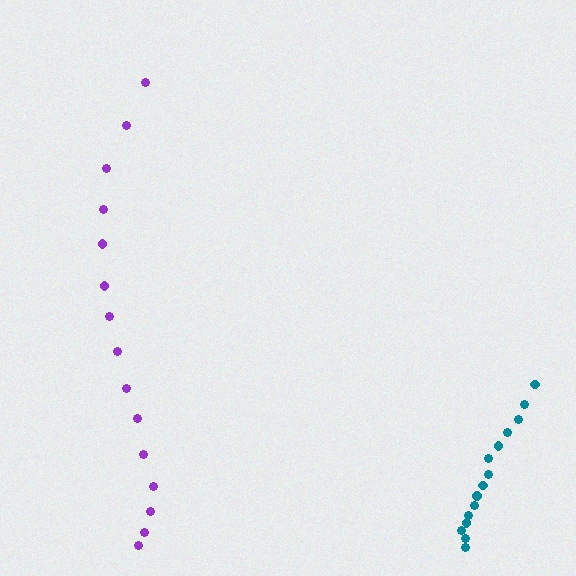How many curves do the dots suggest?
There are 2 distinct paths.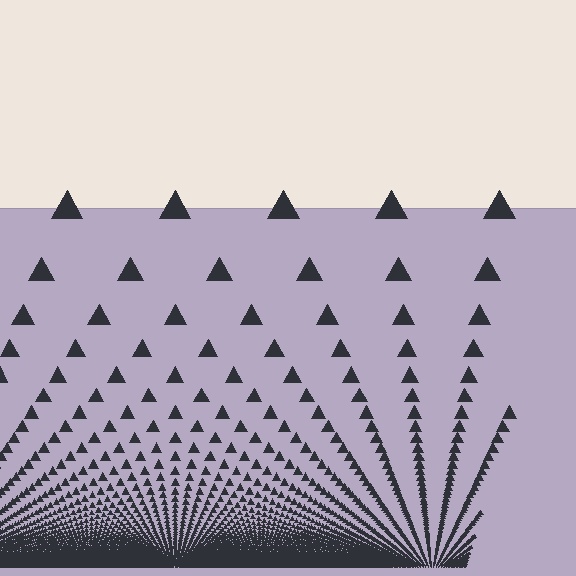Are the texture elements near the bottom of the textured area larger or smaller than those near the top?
Smaller. The gradient is inverted — elements near the bottom are smaller and denser.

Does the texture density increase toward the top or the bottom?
Density increases toward the bottom.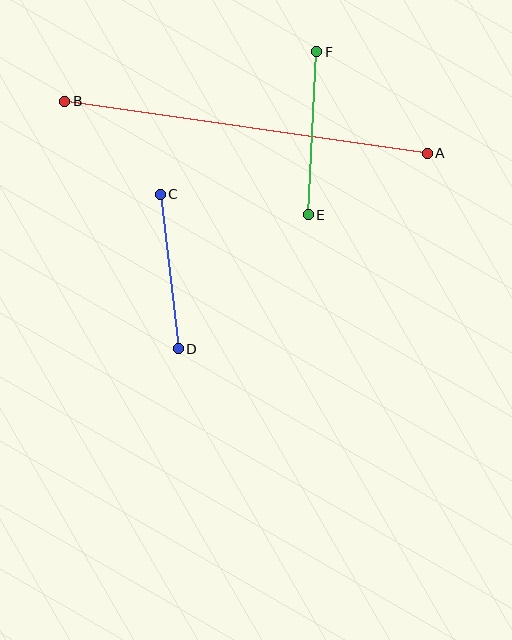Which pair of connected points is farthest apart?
Points A and B are farthest apart.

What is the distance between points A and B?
The distance is approximately 366 pixels.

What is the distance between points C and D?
The distance is approximately 155 pixels.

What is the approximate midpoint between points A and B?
The midpoint is at approximately (246, 127) pixels.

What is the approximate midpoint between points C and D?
The midpoint is at approximately (169, 272) pixels.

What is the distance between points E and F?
The distance is approximately 163 pixels.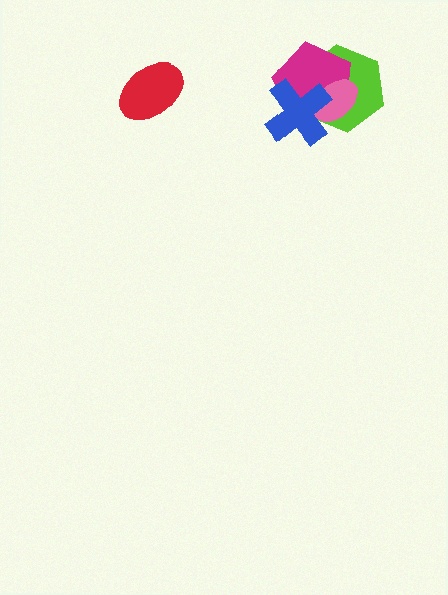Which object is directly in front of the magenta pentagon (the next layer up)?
The pink ellipse is directly in front of the magenta pentagon.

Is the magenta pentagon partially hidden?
Yes, it is partially covered by another shape.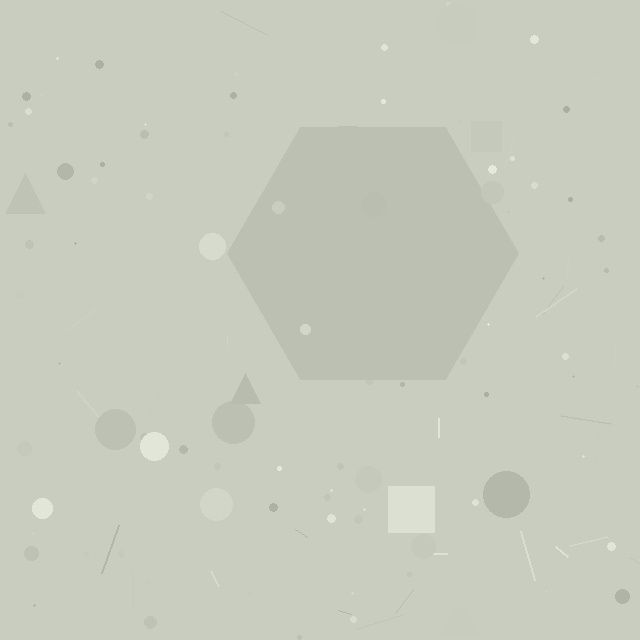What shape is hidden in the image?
A hexagon is hidden in the image.